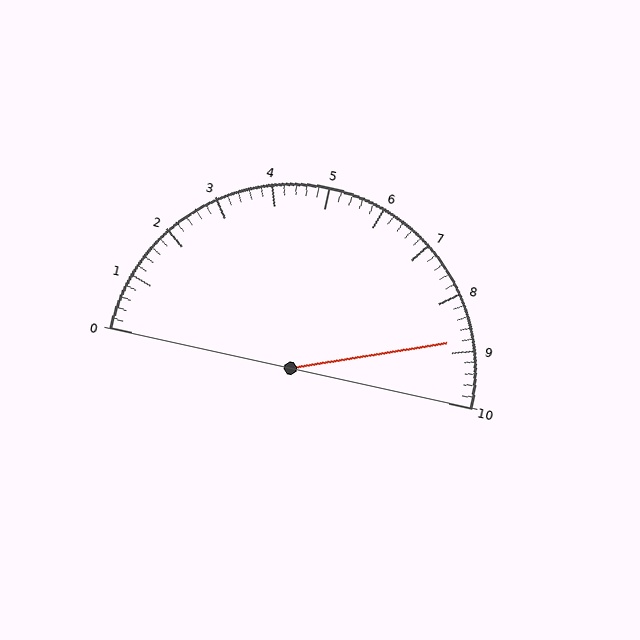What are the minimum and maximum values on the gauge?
The gauge ranges from 0 to 10.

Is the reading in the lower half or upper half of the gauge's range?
The reading is in the upper half of the range (0 to 10).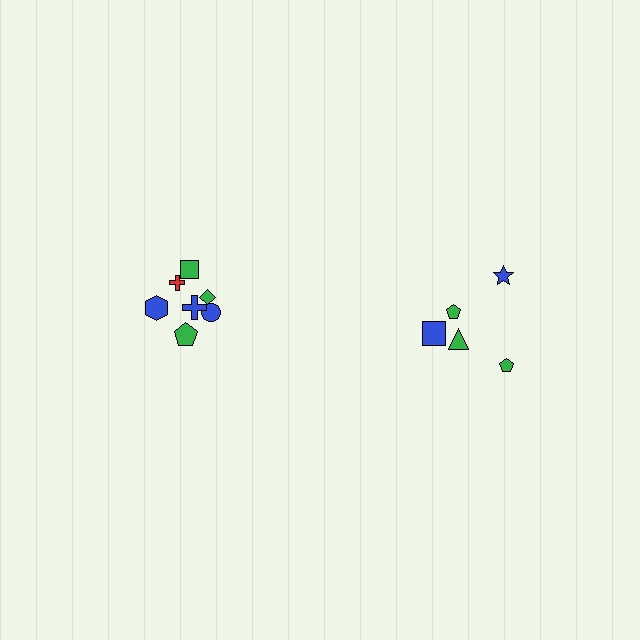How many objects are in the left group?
There are 7 objects.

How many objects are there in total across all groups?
There are 12 objects.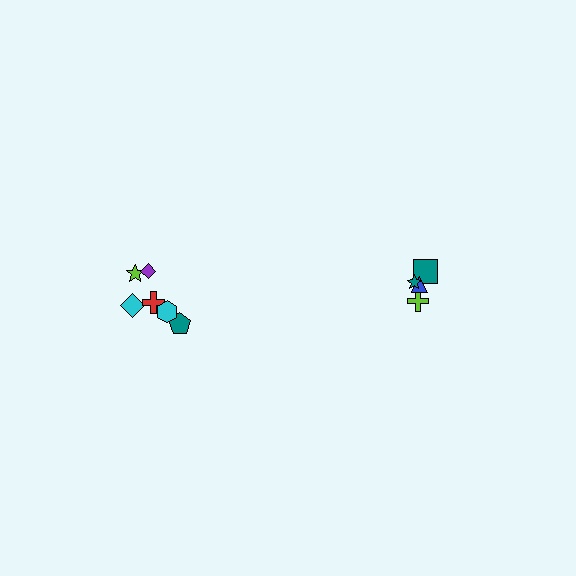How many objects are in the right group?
There are 4 objects.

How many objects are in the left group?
There are 6 objects.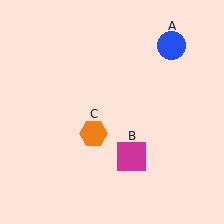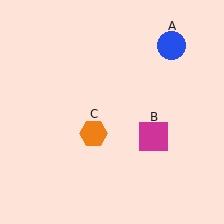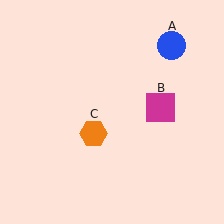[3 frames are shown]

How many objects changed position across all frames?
1 object changed position: magenta square (object B).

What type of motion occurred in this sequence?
The magenta square (object B) rotated counterclockwise around the center of the scene.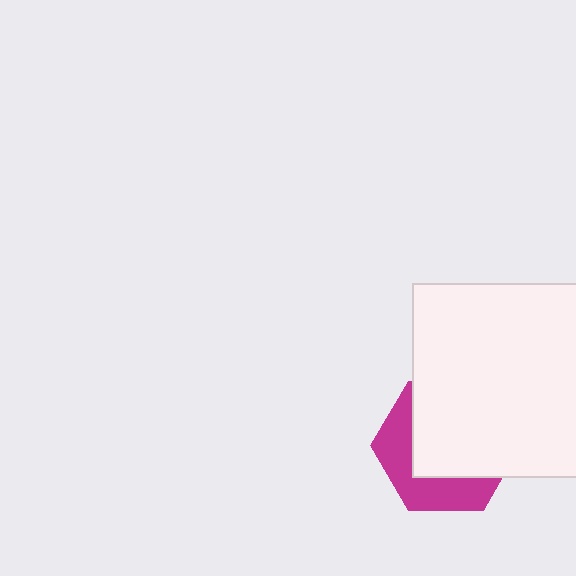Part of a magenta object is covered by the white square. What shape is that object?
It is a hexagon.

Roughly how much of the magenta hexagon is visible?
A small part of it is visible (roughly 39%).